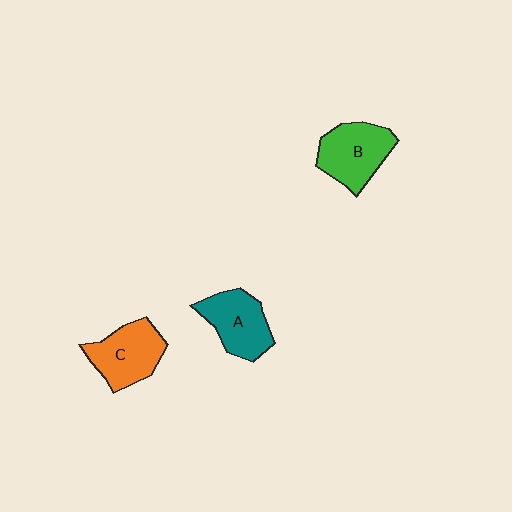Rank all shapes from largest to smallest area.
From largest to smallest: B (green), C (orange), A (teal).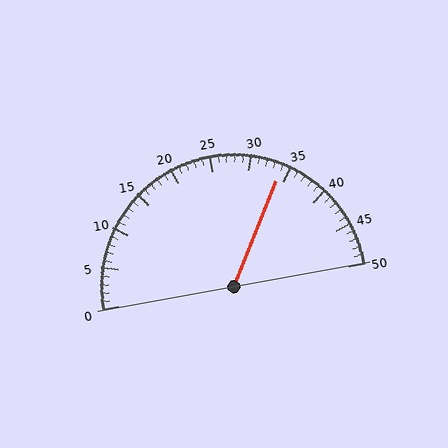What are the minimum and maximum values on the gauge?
The gauge ranges from 0 to 50.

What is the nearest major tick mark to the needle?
The nearest major tick mark is 35.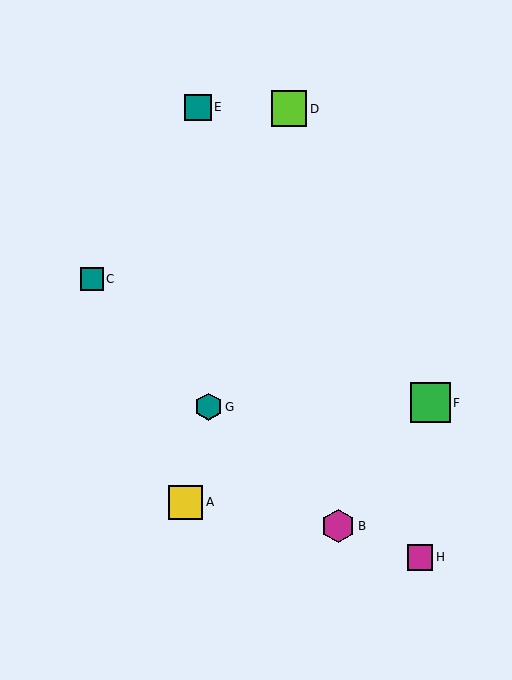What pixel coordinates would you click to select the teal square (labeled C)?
Click at (92, 279) to select the teal square C.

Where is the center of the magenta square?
The center of the magenta square is at (420, 557).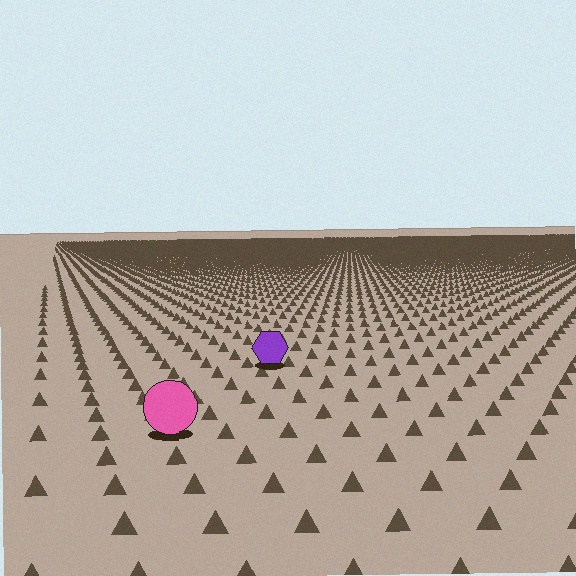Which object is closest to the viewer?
The pink circle is closest. The texture marks near it are larger and more spread out.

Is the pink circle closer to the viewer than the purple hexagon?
Yes. The pink circle is closer — you can tell from the texture gradient: the ground texture is coarser near it.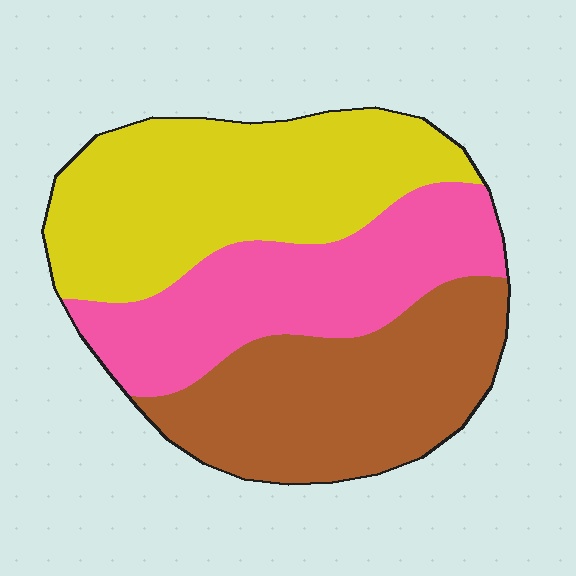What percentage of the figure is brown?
Brown covers 32% of the figure.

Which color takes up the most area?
Yellow, at roughly 40%.